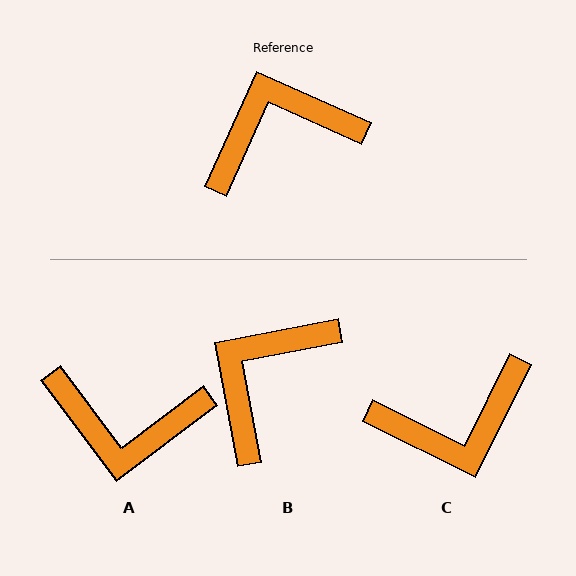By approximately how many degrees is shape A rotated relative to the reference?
Approximately 151 degrees counter-clockwise.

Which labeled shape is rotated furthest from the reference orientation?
C, about 178 degrees away.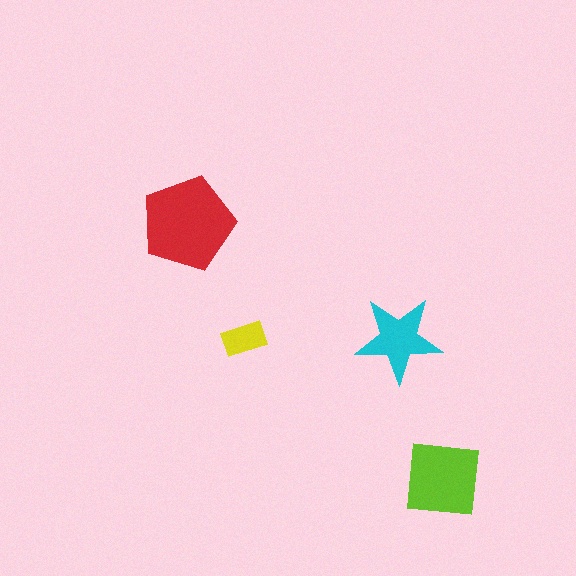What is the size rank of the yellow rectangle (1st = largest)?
4th.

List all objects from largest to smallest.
The red pentagon, the lime square, the cyan star, the yellow rectangle.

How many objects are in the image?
There are 4 objects in the image.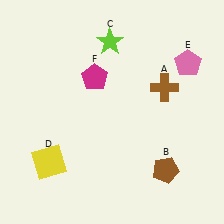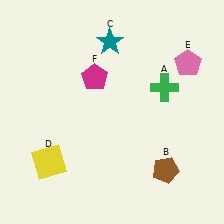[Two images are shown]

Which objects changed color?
A changed from brown to green. C changed from lime to teal.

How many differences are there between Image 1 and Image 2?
There are 2 differences between the two images.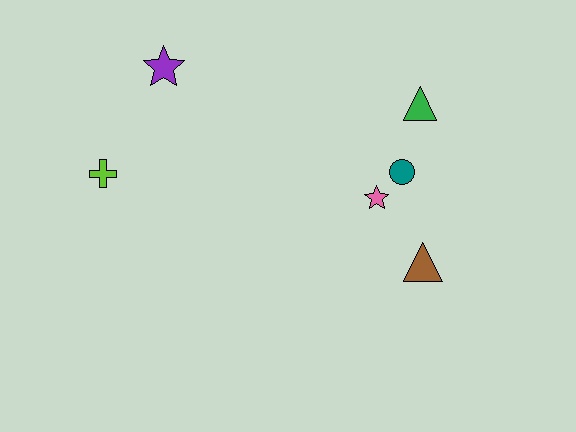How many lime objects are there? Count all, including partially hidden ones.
There is 1 lime object.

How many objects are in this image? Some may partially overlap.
There are 6 objects.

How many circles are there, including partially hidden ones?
There is 1 circle.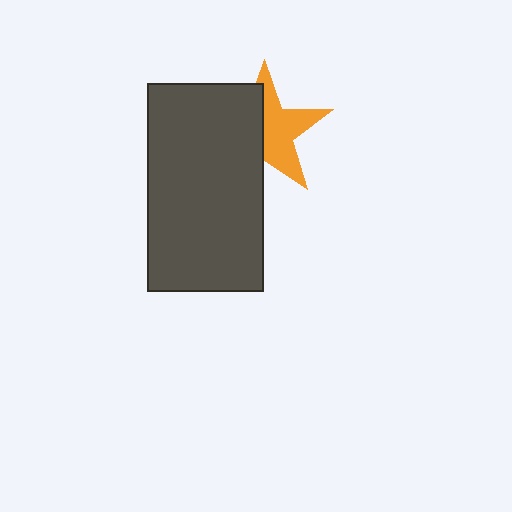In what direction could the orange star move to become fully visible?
The orange star could move right. That would shift it out from behind the dark gray rectangle entirely.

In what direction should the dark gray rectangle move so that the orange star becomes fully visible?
The dark gray rectangle should move left. That is the shortest direction to clear the overlap and leave the orange star fully visible.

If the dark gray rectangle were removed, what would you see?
You would see the complete orange star.